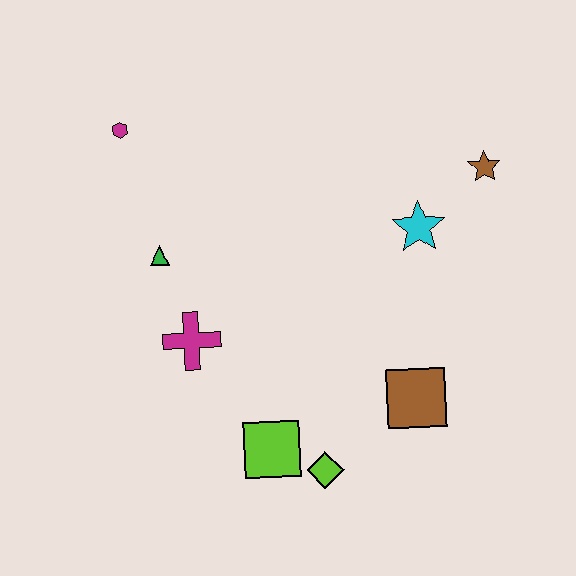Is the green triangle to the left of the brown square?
Yes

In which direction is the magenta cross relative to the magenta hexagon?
The magenta cross is below the magenta hexagon.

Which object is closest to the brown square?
The lime diamond is closest to the brown square.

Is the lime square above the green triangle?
No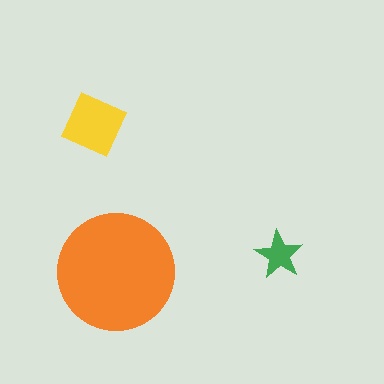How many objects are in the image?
There are 3 objects in the image.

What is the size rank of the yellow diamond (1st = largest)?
2nd.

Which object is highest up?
The yellow diamond is topmost.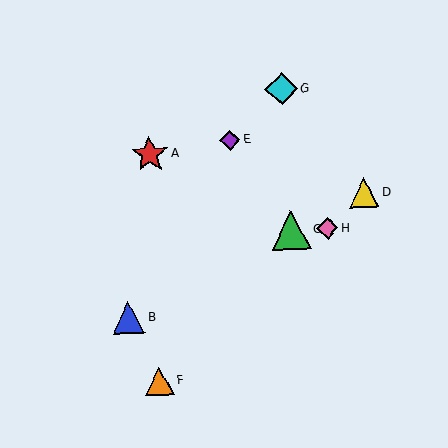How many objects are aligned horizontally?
2 objects (C, H) are aligned horizontally.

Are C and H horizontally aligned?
Yes, both are at y≈230.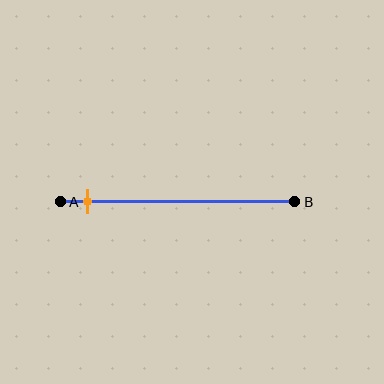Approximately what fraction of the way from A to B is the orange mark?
The orange mark is approximately 10% of the way from A to B.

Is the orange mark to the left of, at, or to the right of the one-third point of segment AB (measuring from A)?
The orange mark is to the left of the one-third point of segment AB.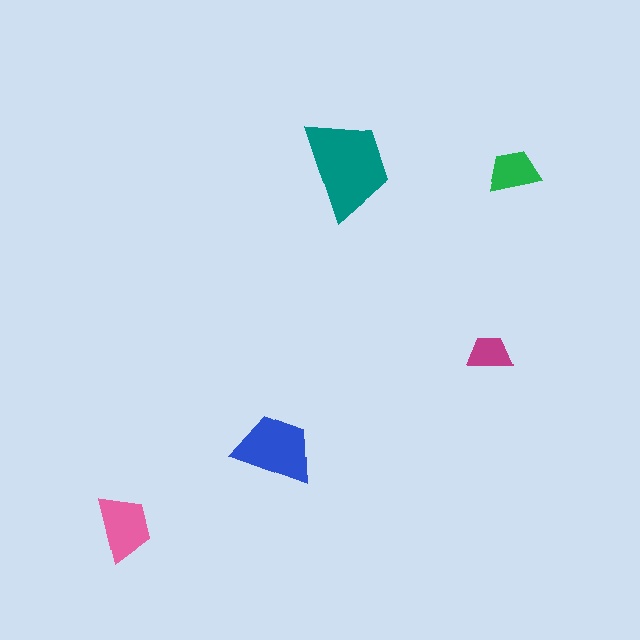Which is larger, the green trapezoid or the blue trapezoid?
The blue one.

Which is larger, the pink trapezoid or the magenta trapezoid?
The pink one.